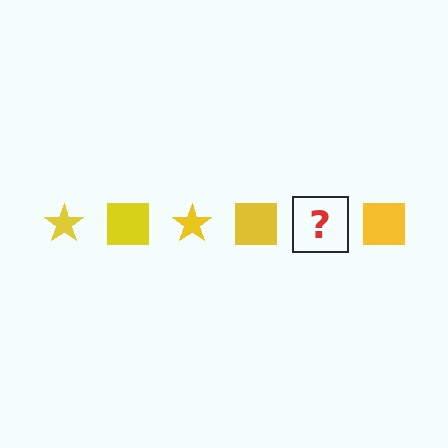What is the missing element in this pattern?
The missing element is a yellow star.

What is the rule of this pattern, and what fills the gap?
The rule is that the pattern cycles through star, square shapes in yellow. The gap should be filled with a yellow star.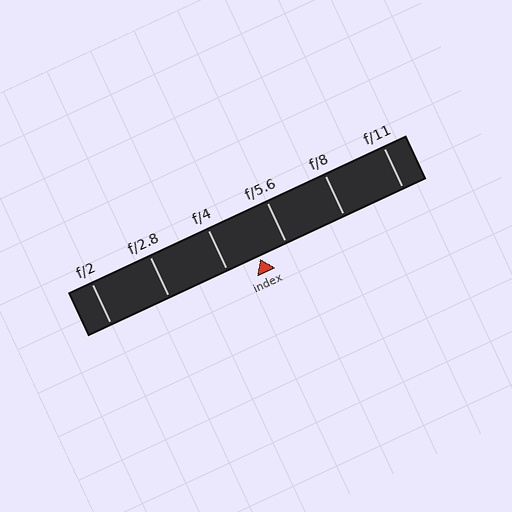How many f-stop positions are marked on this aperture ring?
There are 6 f-stop positions marked.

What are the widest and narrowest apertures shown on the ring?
The widest aperture shown is f/2 and the narrowest is f/11.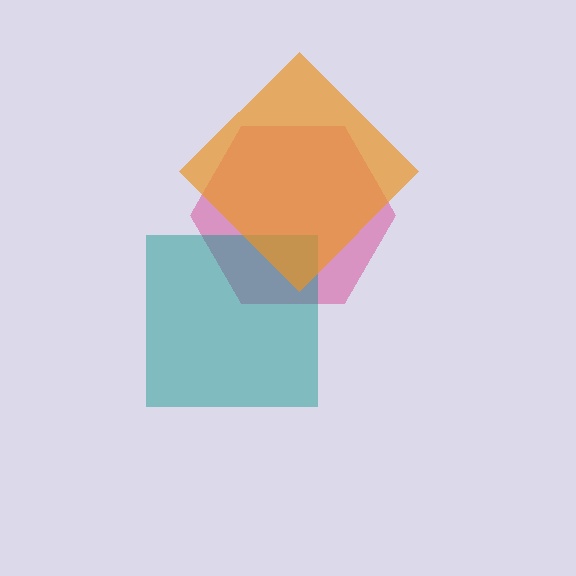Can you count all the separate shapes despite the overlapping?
Yes, there are 3 separate shapes.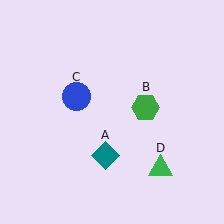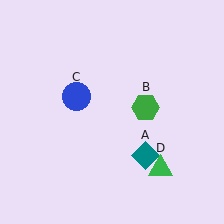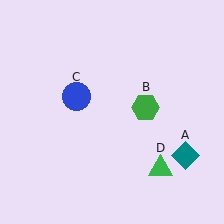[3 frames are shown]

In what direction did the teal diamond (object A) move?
The teal diamond (object A) moved right.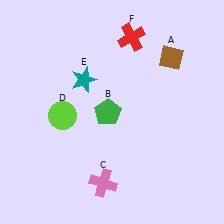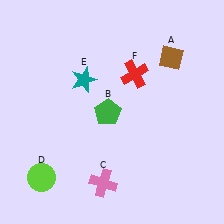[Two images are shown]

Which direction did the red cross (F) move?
The red cross (F) moved down.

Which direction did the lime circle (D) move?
The lime circle (D) moved down.